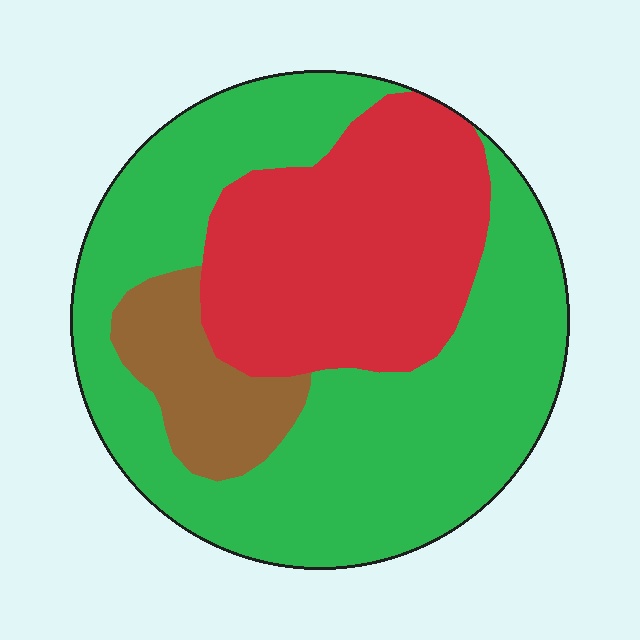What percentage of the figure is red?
Red takes up about one third (1/3) of the figure.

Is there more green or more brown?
Green.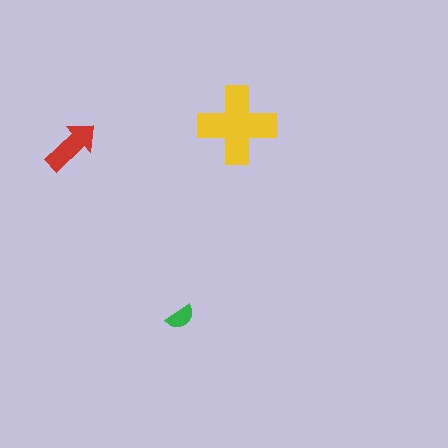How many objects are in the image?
There are 3 objects in the image.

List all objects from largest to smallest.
The yellow cross, the red arrow, the green semicircle.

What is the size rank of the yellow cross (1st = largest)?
1st.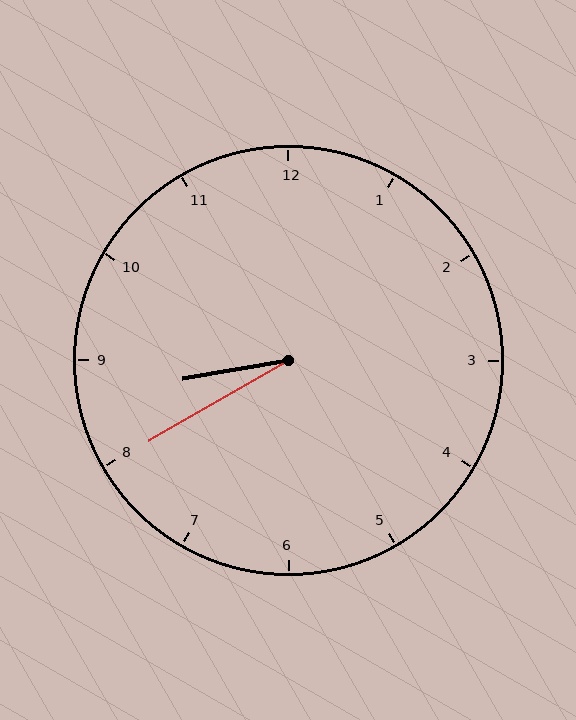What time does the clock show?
8:40.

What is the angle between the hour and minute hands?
Approximately 20 degrees.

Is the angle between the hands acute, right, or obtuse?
It is acute.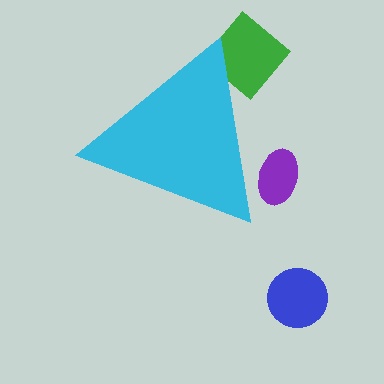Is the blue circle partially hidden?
No, the blue circle is fully visible.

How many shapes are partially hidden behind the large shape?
2 shapes are partially hidden.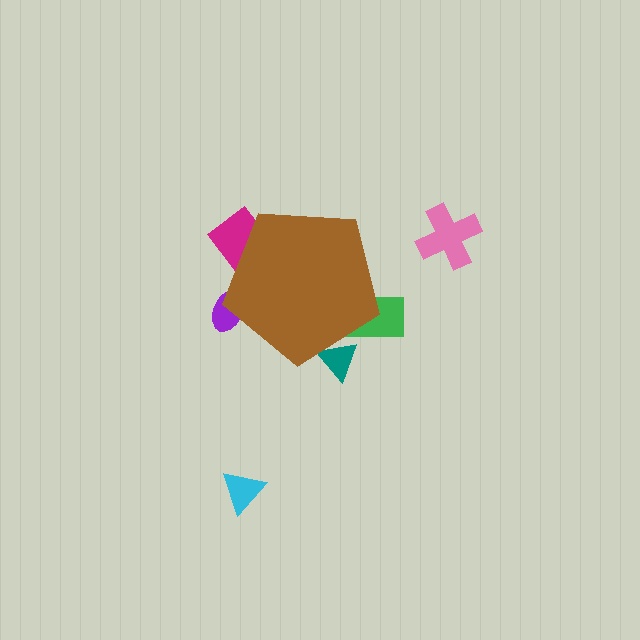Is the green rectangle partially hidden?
Yes, the green rectangle is partially hidden behind the brown pentagon.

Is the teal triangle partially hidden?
Yes, the teal triangle is partially hidden behind the brown pentagon.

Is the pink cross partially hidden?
No, the pink cross is fully visible.